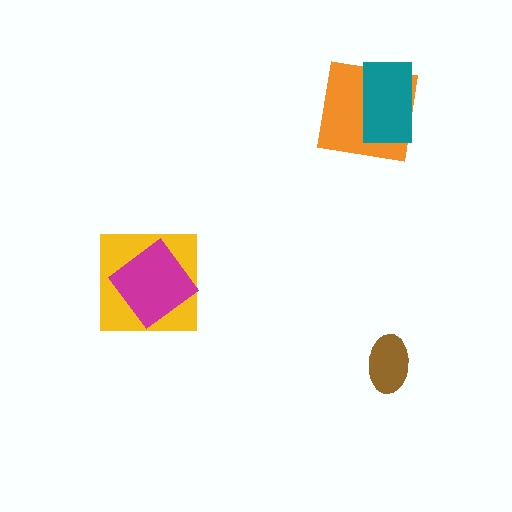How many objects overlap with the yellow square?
1 object overlaps with the yellow square.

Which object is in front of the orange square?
The teal rectangle is in front of the orange square.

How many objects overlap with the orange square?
1 object overlaps with the orange square.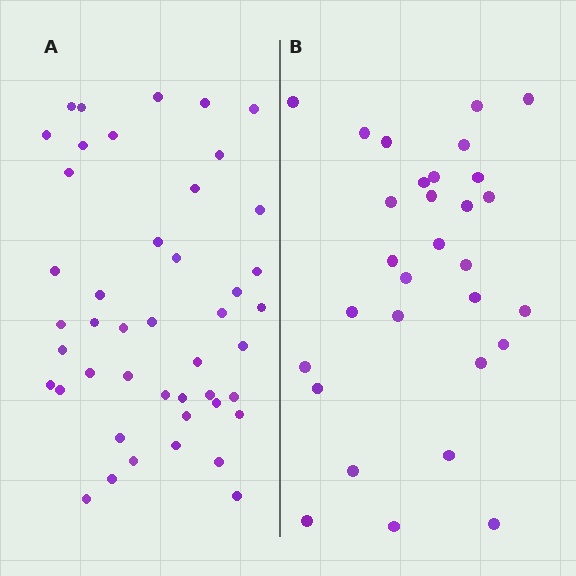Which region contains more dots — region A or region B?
Region A (the left region) has more dots.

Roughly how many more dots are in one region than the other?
Region A has approximately 15 more dots than region B.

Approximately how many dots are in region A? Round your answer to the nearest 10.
About 40 dots. (The exact count is 45, which rounds to 40.)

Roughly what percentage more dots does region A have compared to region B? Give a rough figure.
About 50% more.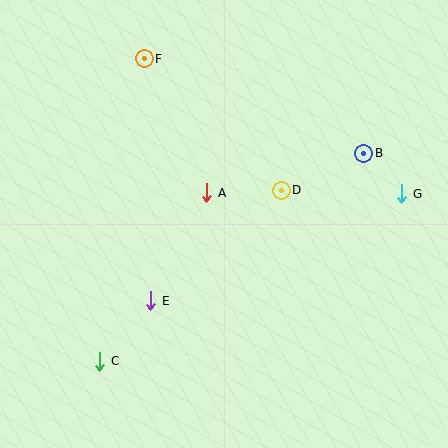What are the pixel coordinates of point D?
Point D is at (281, 190).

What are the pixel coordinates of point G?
Point G is at (402, 194).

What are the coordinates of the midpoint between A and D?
The midpoint between A and D is at (244, 191).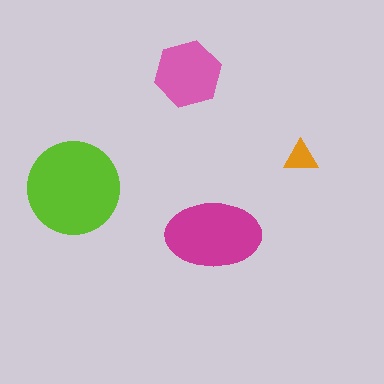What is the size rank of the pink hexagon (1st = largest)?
3rd.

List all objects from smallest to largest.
The orange triangle, the pink hexagon, the magenta ellipse, the lime circle.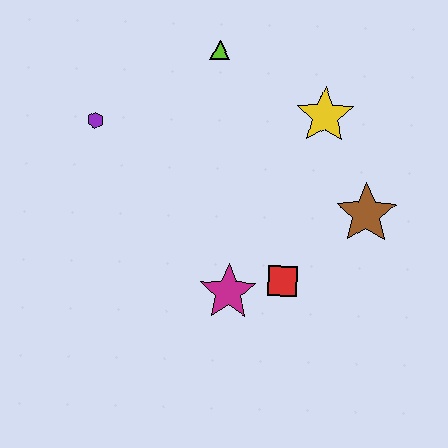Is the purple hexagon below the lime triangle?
Yes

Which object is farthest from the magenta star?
The lime triangle is farthest from the magenta star.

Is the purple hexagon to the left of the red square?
Yes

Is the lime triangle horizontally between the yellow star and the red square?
No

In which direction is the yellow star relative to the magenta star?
The yellow star is above the magenta star.